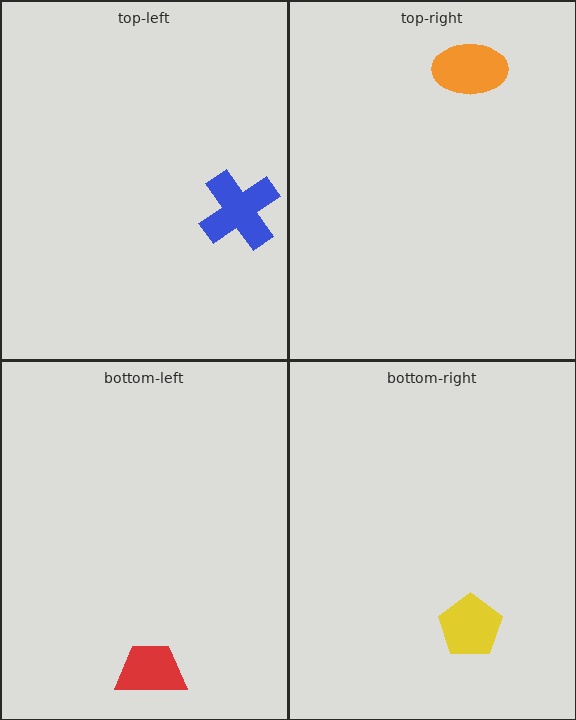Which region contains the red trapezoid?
The bottom-left region.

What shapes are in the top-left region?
The blue cross.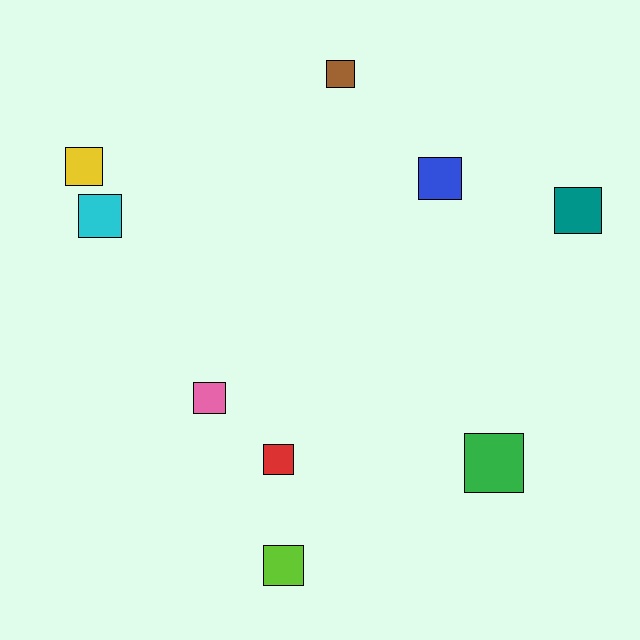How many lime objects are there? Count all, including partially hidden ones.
There is 1 lime object.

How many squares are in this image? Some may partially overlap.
There are 9 squares.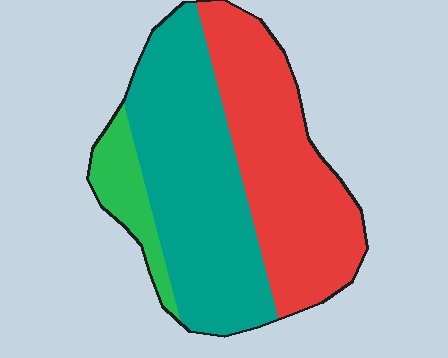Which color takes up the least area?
Green, at roughly 10%.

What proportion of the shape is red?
Red covers 42% of the shape.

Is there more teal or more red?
Teal.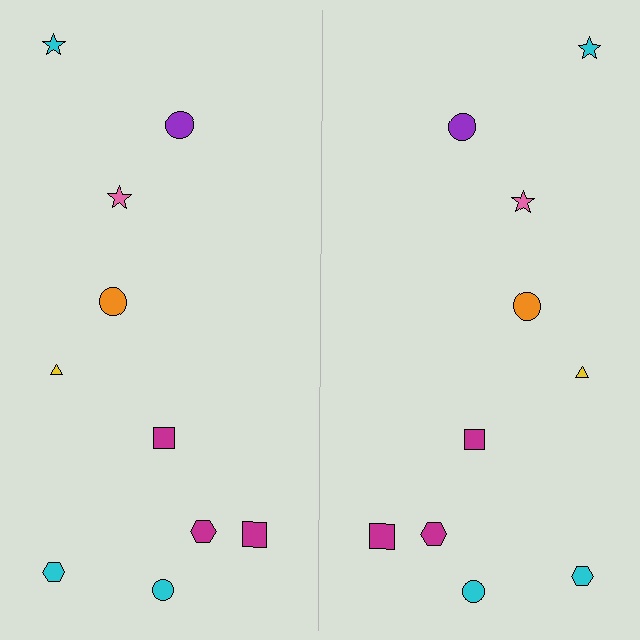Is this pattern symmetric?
Yes, this pattern has bilateral (reflection) symmetry.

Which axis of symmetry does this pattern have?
The pattern has a vertical axis of symmetry running through the center of the image.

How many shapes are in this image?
There are 20 shapes in this image.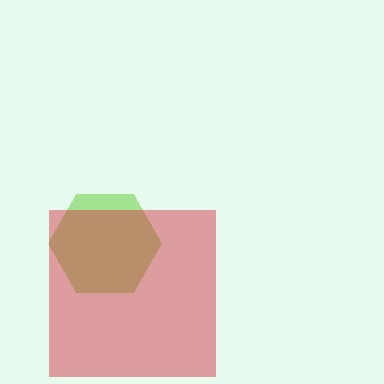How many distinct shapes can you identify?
There are 2 distinct shapes: a lime hexagon, a red square.